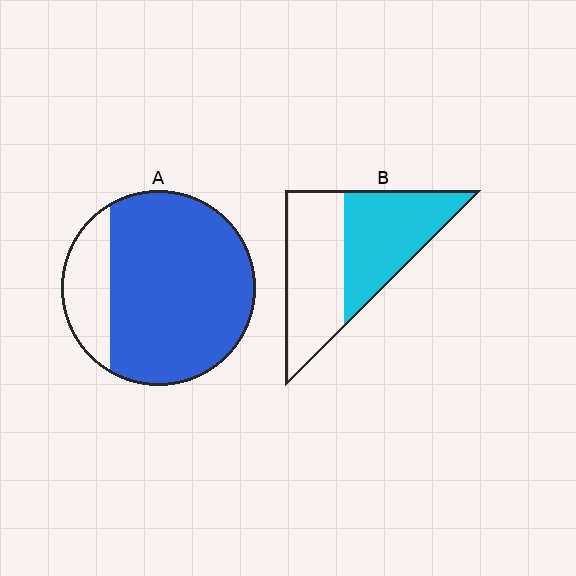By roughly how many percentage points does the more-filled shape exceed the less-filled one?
By roughly 30 percentage points (A over B).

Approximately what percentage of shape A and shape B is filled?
A is approximately 80% and B is approximately 50%.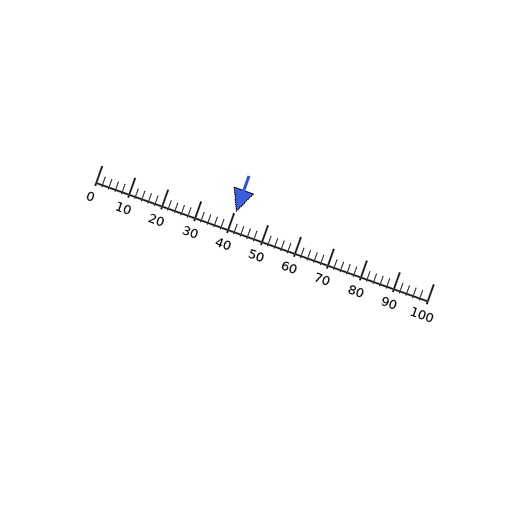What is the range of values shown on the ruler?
The ruler shows values from 0 to 100.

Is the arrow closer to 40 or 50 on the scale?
The arrow is closer to 40.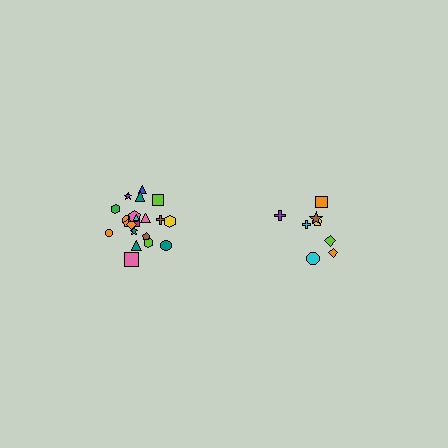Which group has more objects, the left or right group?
The left group.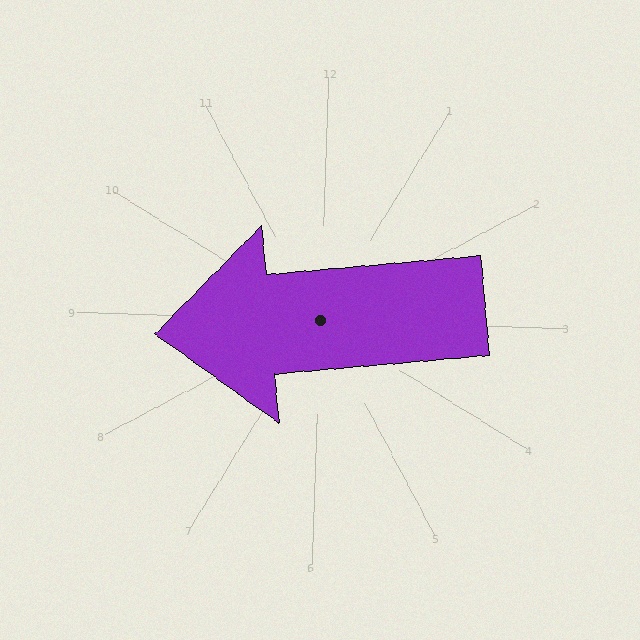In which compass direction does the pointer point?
West.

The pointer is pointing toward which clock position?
Roughly 9 o'clock.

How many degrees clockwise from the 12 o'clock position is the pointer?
Approximately 263 degrees.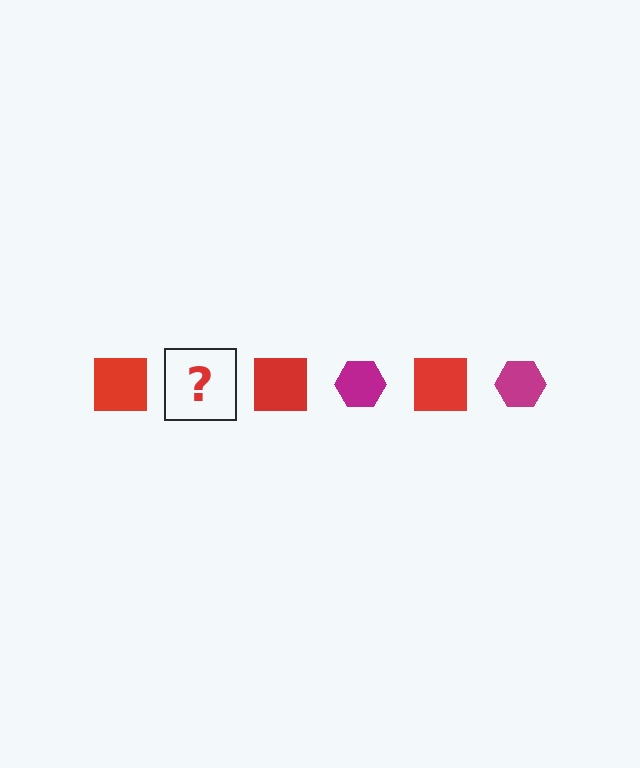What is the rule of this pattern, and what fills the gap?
The rule is that the pattern alternates between red square and magenta hexagon. The gap should be filled with a magenta hexagon.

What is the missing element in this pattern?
The missing element is a magenta hexagon.